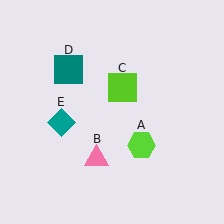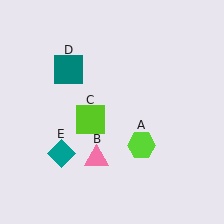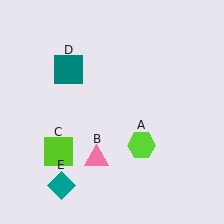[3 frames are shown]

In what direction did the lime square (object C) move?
The lime square (object C) moved down and to the left.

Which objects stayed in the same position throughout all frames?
Lime hexagon (object A) and pink triangle (object B) and teal square (object D) remained stationary.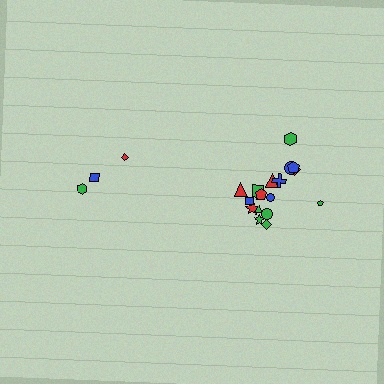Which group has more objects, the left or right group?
The right group.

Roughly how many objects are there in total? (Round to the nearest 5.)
Roughly 20 objects in total.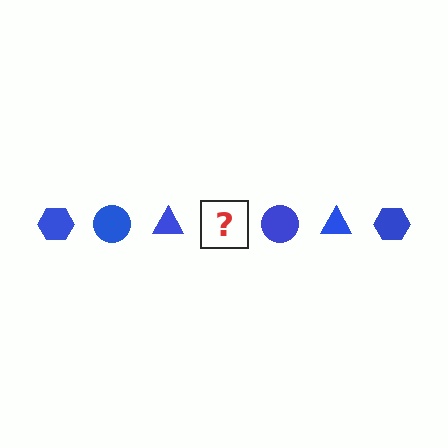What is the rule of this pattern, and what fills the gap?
The rule is that the pattern cycles through hexagon, circle, triangle shapes in blue. The gap should be filled with a blue hexagon.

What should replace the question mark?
The question mark should be replaced with a blue hexagon.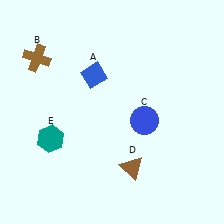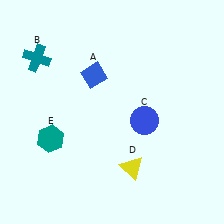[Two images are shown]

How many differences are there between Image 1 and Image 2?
There are 2 differences between the two images.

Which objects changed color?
B changed from brown to teal. D changed from brown to yellow.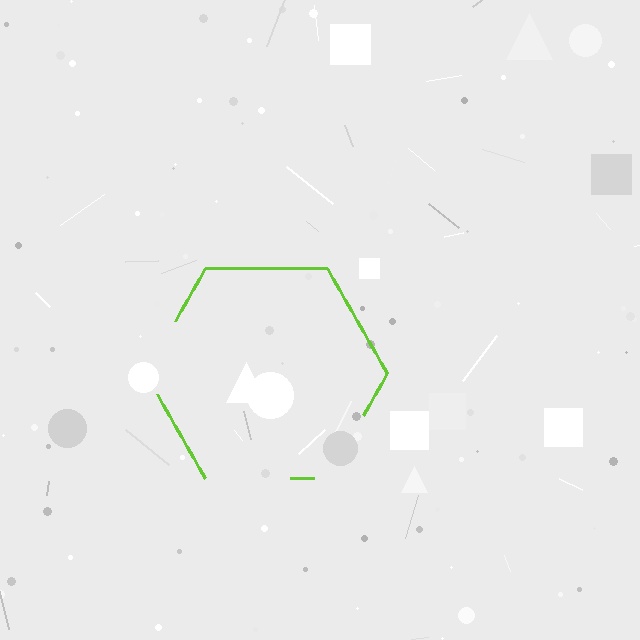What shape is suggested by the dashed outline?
The dashed outline suggests a hexagon.